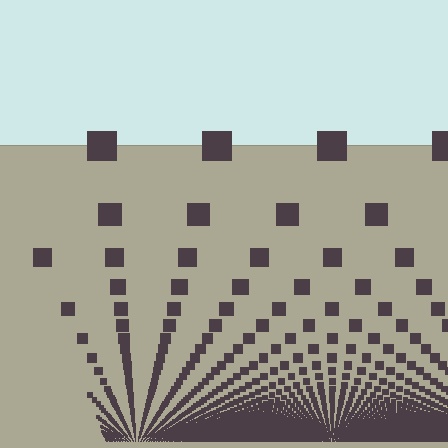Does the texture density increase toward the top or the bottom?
Density increases toward the bottom.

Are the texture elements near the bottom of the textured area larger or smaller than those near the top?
Smaller. The gradient is inverted — elements near the bottom are smaller and denser.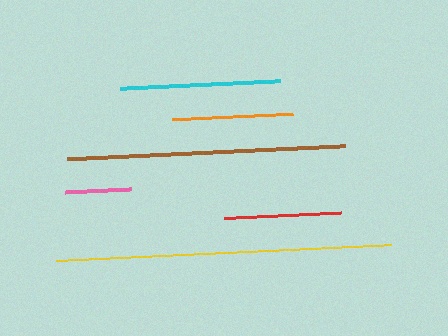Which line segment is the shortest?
The pink line is the shortest at approximately 66 pixels.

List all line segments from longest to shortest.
From longest to shortest: yellow, brown, cyan, orange, red, pink.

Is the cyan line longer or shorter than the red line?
The cyan line is longer than the red line.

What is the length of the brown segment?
The brown segment is approximately 278 pixels long.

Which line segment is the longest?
The yellow line is the longest at approximately 335 pixels.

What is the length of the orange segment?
The orange segment is approximately 121 pixels long.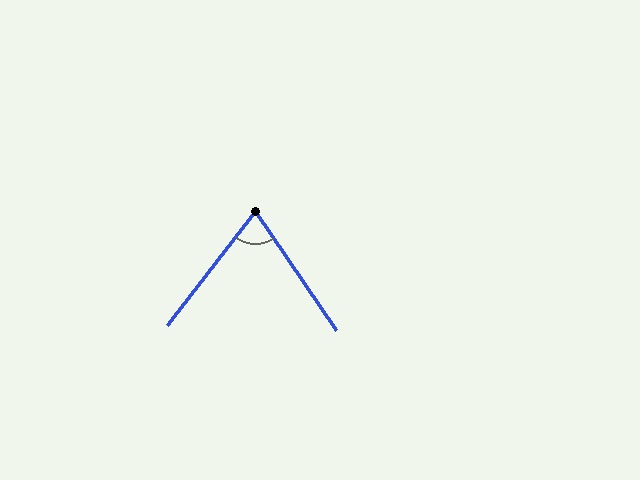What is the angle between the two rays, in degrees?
Approximately 72 degrees.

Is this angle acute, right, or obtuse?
It is acute.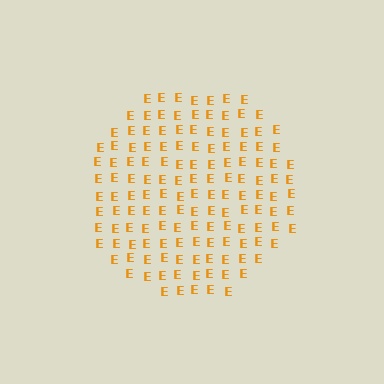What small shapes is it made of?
It is made of small letter E's.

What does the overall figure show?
The overall figure shows a circle.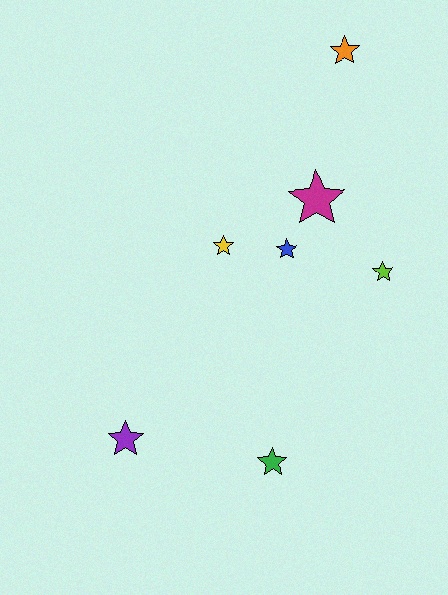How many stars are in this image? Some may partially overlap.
There are 7 stars.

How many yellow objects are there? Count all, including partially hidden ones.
There is 1 yellow object.